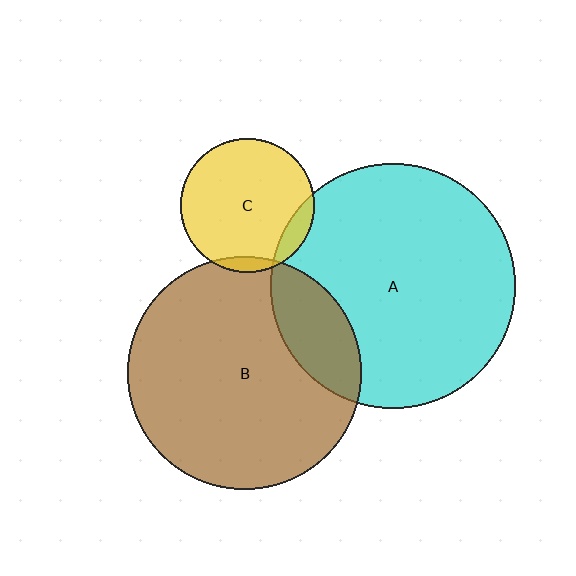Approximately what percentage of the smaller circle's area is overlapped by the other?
Approximately 10%.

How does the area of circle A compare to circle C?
Approximately 3.3 times.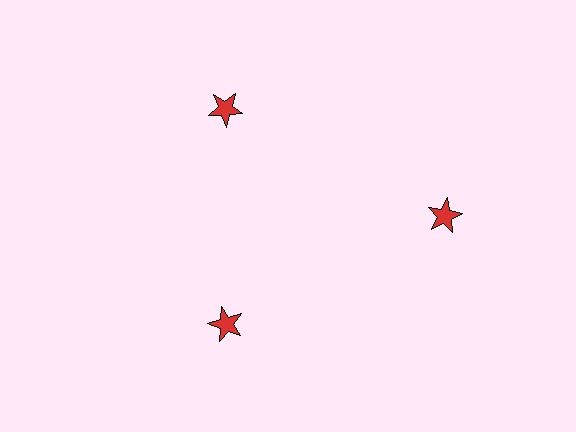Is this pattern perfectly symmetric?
No. The 3 red stars are arranged in a ring, but one element near the 3 o'clock position is pushed outward from the center, breaking the 3-fold rotational symmetry.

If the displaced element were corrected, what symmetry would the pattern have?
It would have 3-fold rotational symmetry — the pattern would map onto itself every 120 degrees.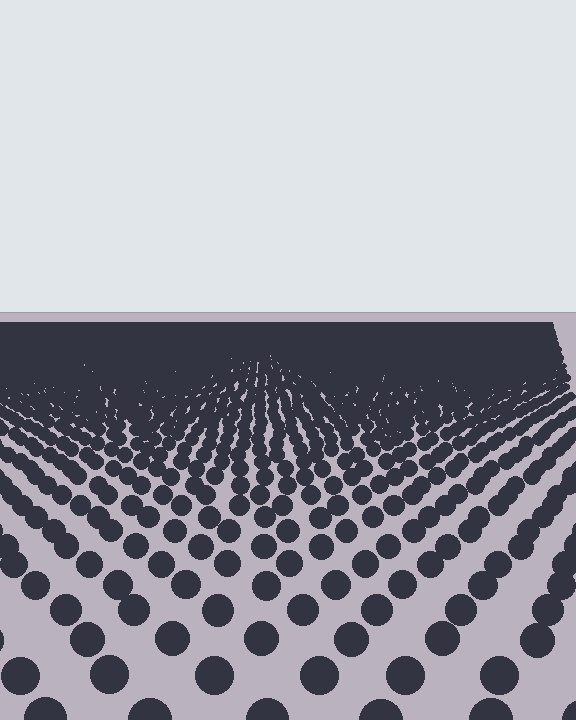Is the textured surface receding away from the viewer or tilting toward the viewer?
The surface is receding away from the viewer. Texture elements get smaller and denser toward the top.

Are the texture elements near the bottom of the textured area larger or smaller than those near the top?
Larger. Near the bottom, elements are closer to the viewer and appear at a bigger on-screen size.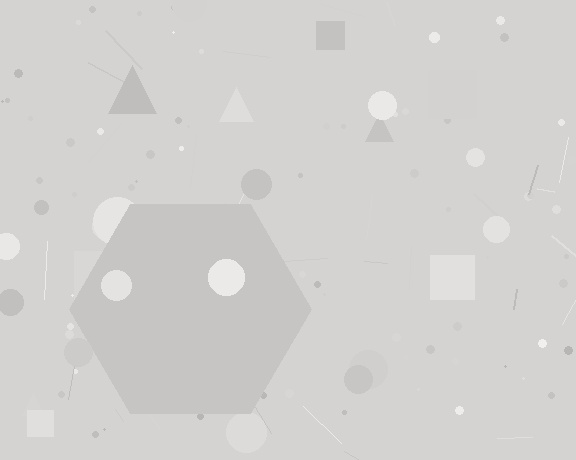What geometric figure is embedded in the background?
A hexagon is embedded in the background.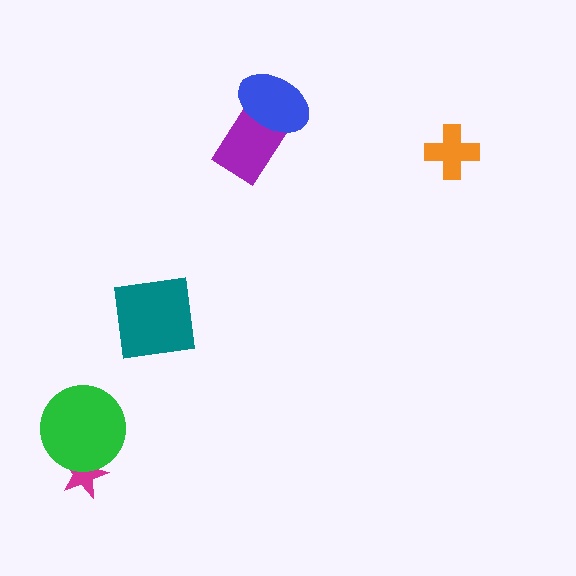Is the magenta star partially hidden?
Yes, it is partially covered by another shape.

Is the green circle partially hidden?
No, no other shape covers it.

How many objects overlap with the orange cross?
0 objects overlap with the orange cross.